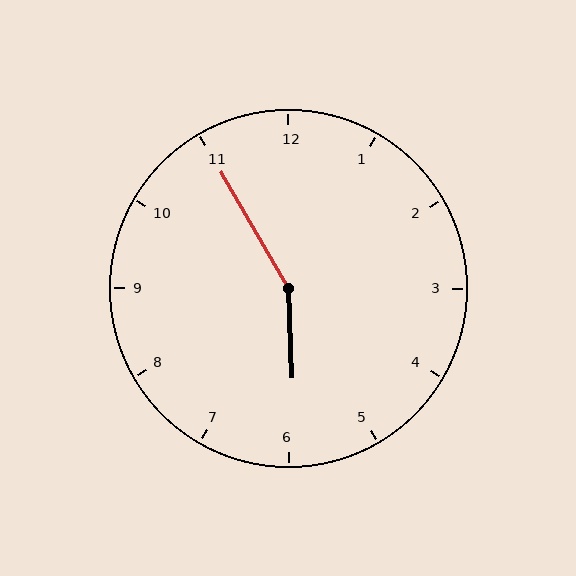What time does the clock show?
5:55.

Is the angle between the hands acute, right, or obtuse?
It is obtuse.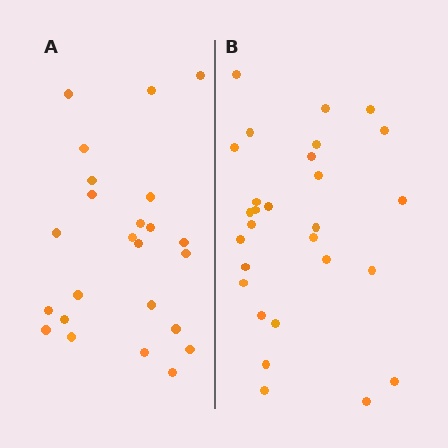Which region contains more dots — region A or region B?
Region B (the right region) has more dots.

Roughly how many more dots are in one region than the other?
Region B has about 4 more dots than region A.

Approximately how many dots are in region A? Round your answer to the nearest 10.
About 20 dots. (The exact count is 24, which rounds to 20.)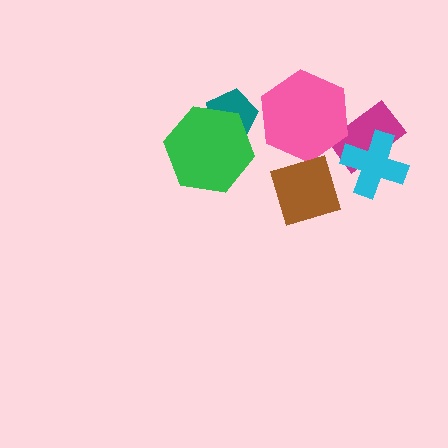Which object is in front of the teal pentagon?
The green hexagon is in front of the teal pentagon.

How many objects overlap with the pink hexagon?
2 objects overlap with the pink hexagon.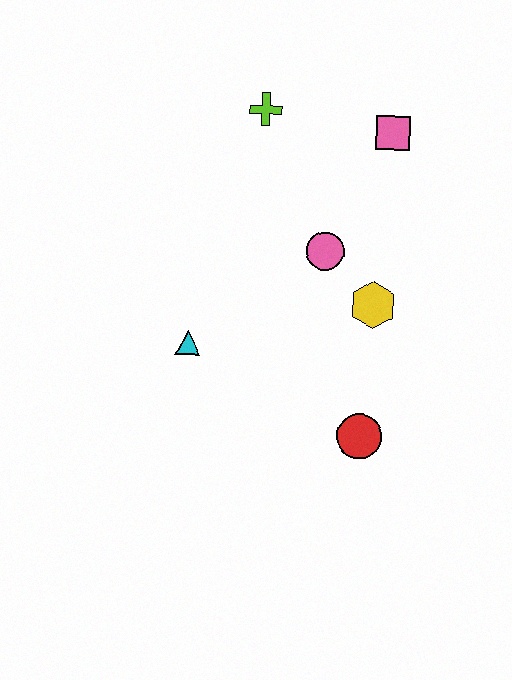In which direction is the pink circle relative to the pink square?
The pink circle is below the pink square.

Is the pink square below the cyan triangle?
No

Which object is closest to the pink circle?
The yellow hexagon is closest to the pink circle.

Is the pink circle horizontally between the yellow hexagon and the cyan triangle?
Yes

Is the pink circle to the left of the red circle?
Yes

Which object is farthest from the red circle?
The lime cross is farthest from the red circle.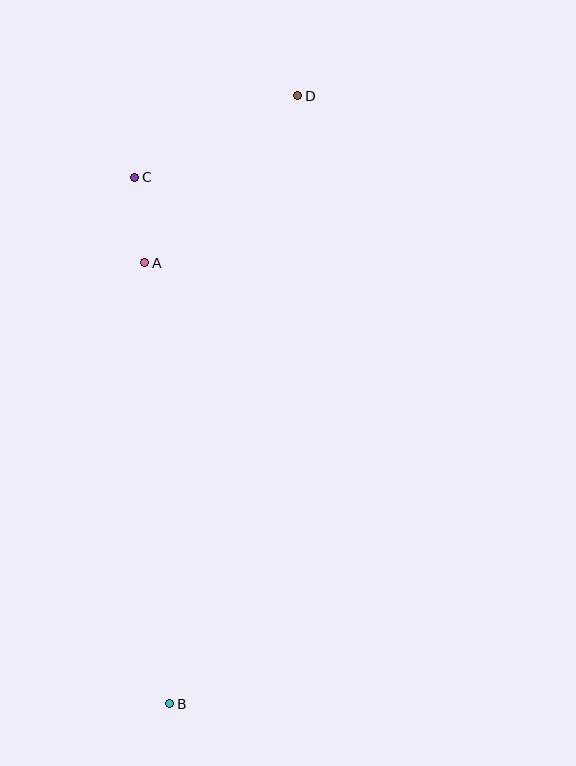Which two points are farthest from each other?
Points B and D are farthest from each other.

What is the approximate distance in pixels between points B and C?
The distance between B and C is approximately 528 pixels.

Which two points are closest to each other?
Points A and C are closest to each other.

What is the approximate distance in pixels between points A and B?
The distance between A and B is approximately 441 pixels.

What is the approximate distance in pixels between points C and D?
The distance between C and D is approximately 182 pixels.